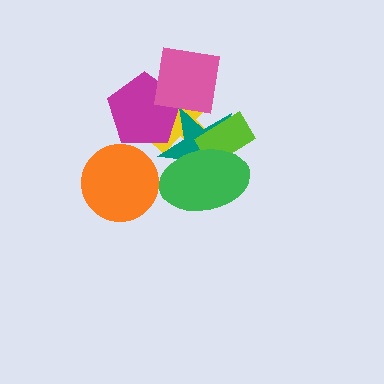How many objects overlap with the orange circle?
0 objects overlap with the orange circle.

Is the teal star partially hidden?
Yes, it is partially covered by another shape.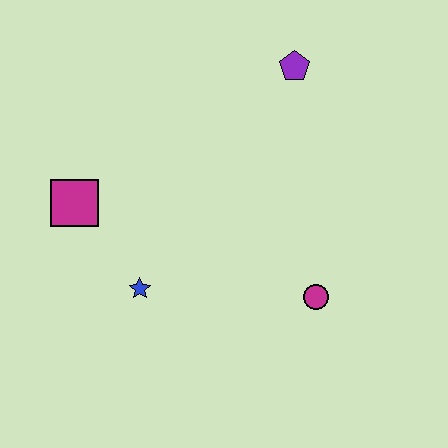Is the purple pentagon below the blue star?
No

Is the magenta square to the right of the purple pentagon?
No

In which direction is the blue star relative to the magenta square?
The blue star is below the magenta square.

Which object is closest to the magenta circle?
The blue star is closest to the magenta circle.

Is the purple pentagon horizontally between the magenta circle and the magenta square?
Yes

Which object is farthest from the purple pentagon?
The blue star is farthest from the purple pentagon.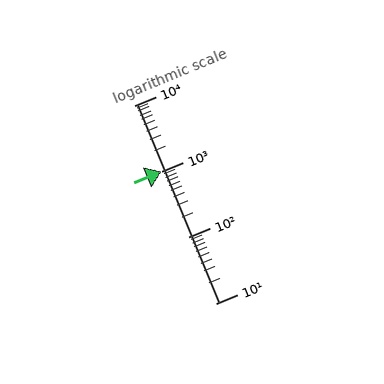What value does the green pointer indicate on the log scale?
The pointer indicates approximately 1000.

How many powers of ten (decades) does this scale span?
The scale spans 3 decades, from 10 to 10000.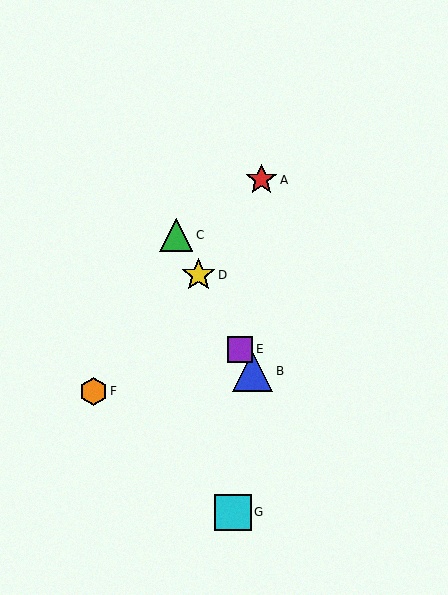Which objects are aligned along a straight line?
Objects B, C, D, E are aligned along a straight line.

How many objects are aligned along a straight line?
4 objects (B, C, D, E) are aligned along a straight line.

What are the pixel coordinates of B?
Object B is at (252, 371).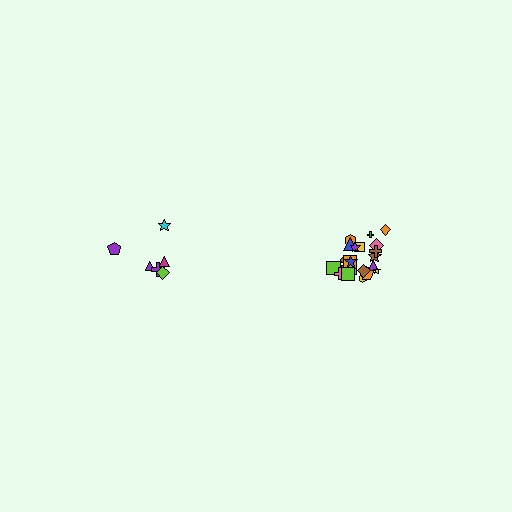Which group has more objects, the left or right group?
The right group.